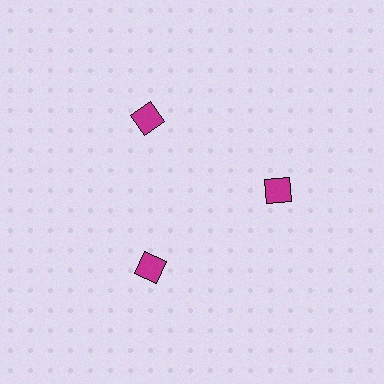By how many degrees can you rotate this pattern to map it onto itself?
The pattern maps onto itself every 120 degrees of rotation.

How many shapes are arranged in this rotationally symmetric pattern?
There are 3 shapes, arranged in 3 groups of 1.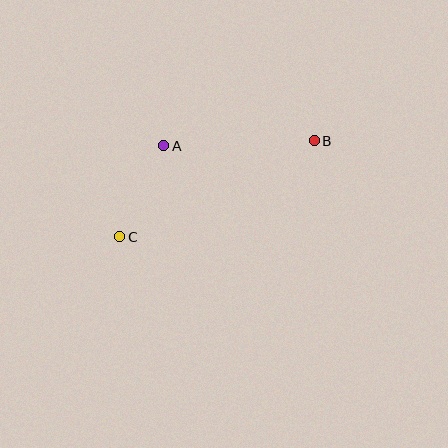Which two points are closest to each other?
Points A and C are closest to each other.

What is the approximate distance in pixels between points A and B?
The distance between A and B is approximately 151 pixels.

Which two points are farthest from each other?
Points B and C are farthest from each other.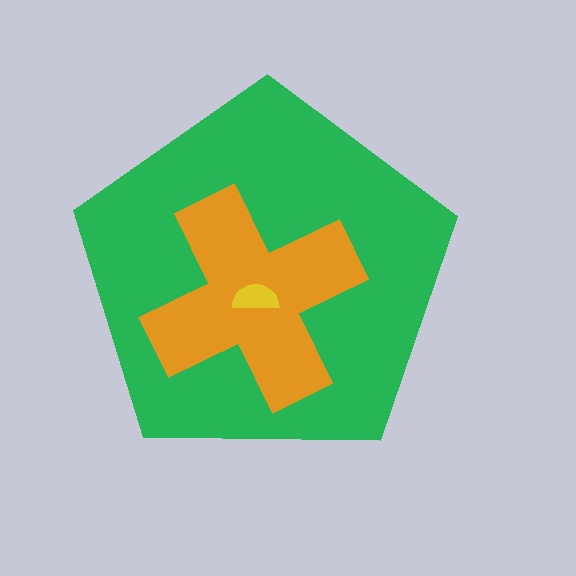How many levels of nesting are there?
3.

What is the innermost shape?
The yellow semicircle.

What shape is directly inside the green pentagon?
The orange cross.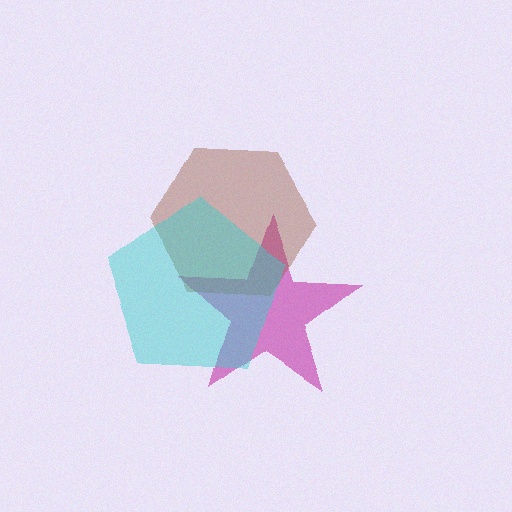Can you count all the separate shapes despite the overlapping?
Yes, there are 3 separate shapes.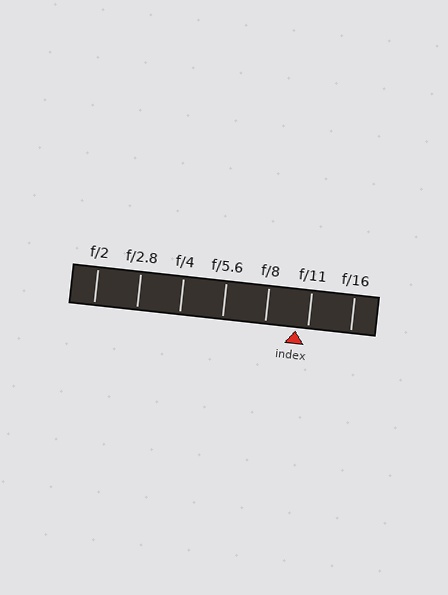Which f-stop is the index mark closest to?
The index mark is closest to f/11.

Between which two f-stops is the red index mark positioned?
The index mark is between f/8 and f/11.